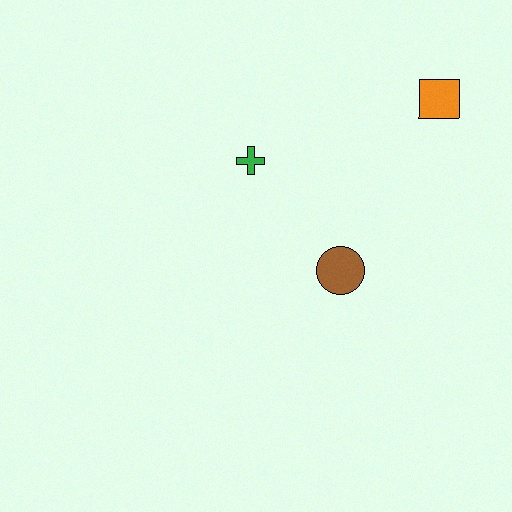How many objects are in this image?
There are 3 objects.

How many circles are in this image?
There is 1 circle.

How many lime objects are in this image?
There are no lime objects.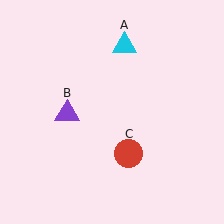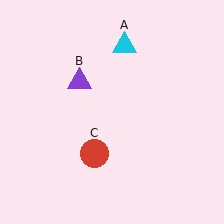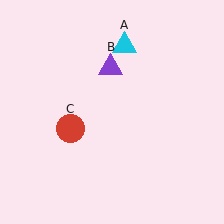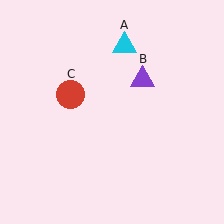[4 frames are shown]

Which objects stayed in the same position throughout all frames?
Cyan triangle (object A) remained stationary.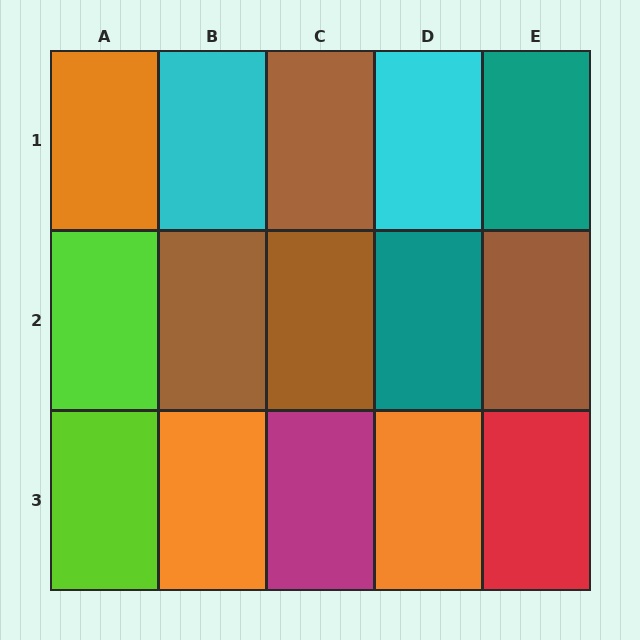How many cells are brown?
4 cells are brown.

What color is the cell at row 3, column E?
Red.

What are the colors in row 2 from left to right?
Lime, brown, brown, teal, brown.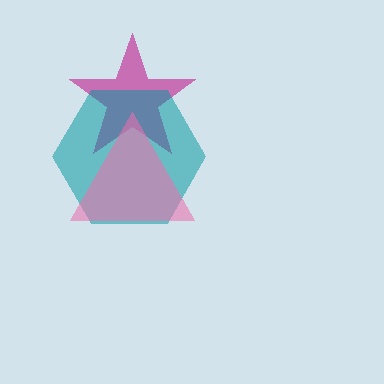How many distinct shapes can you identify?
There are 3 distinct shapes: a magenta star, a teal hexagon, a pink triangle.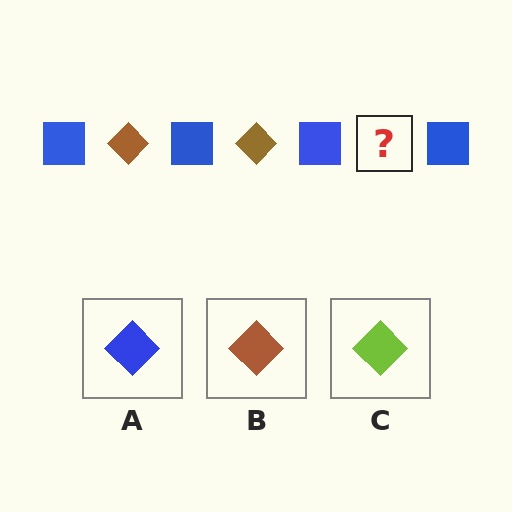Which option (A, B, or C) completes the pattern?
B.